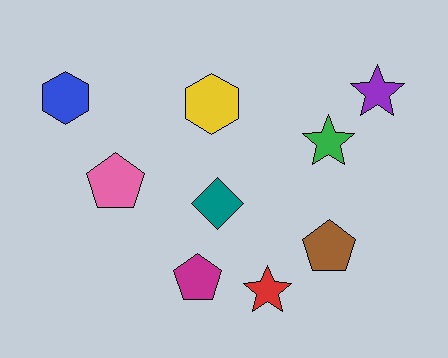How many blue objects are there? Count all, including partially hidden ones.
There is 1 blue object.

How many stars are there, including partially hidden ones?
There are 3 stars.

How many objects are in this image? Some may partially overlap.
There are 9 objects.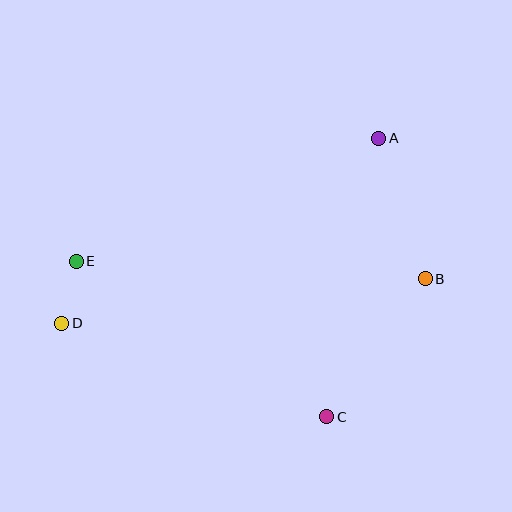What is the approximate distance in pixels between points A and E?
The distance between A and E is approximately 327 pixels.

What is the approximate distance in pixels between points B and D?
The distance between B and D is approximately 366 pixels.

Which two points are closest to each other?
Points D and E are closest to each other.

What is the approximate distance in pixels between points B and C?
The distance between B and C is approximately 169 pixels.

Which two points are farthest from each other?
Points A and D are farthest from each other.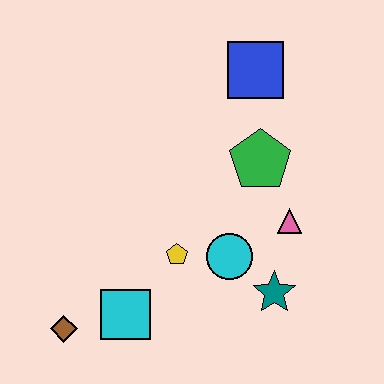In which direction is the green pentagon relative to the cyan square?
The green pentagon is above the cyan square.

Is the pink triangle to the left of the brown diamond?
No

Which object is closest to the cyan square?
The brown diamond is closest to the cyan square.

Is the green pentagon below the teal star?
No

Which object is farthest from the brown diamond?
The blue square is farthest from the brown diamond.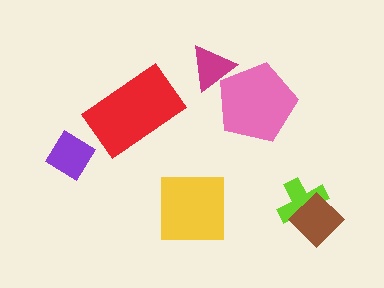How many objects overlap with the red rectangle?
0 objects overlap with the red rectangle.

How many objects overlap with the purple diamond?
0 objects overlap with the purple diamond.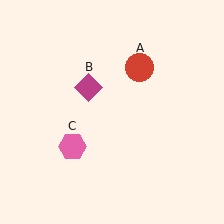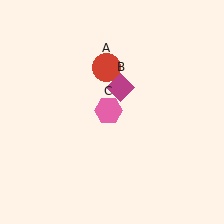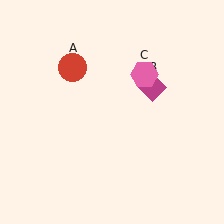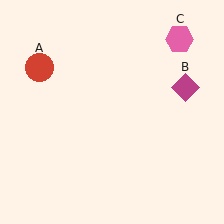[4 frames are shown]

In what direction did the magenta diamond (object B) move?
The magenta diamond (object B) moved right.